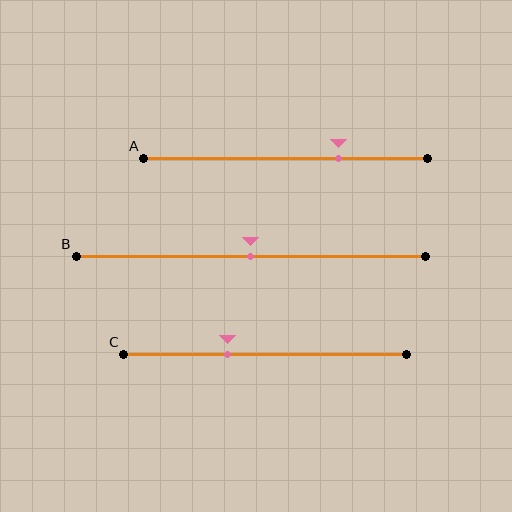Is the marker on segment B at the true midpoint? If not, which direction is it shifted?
Yes, the marker on segment B is at the true midpoint.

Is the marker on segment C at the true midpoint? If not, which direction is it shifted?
No, the marker on segment C is shifted to the left by about 13% of the segment length.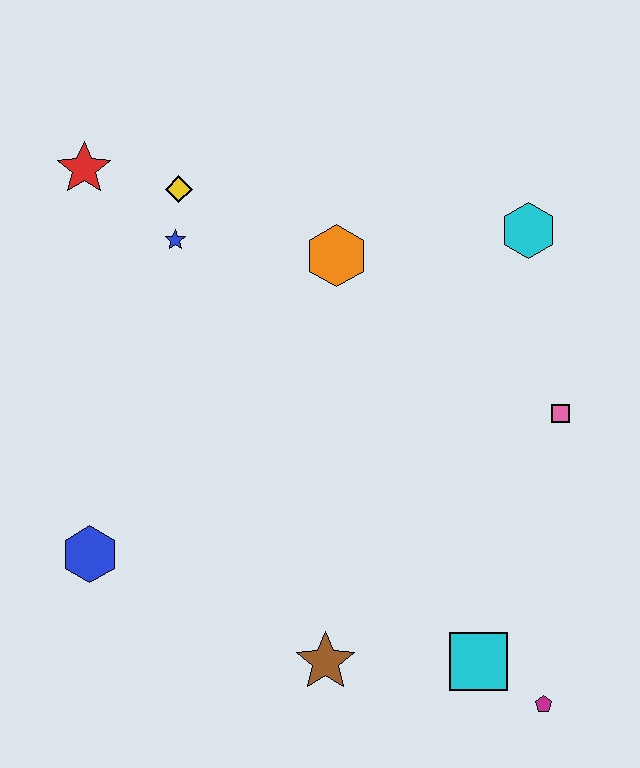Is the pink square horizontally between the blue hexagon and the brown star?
No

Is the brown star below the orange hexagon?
Yes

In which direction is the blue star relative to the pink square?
The blue star is to the left of the pink square.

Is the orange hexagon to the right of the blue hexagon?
Yes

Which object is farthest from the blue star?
The magenta pentagon is farthest from the blue star.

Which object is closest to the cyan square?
The magenta pentagon is closest to the cyan square.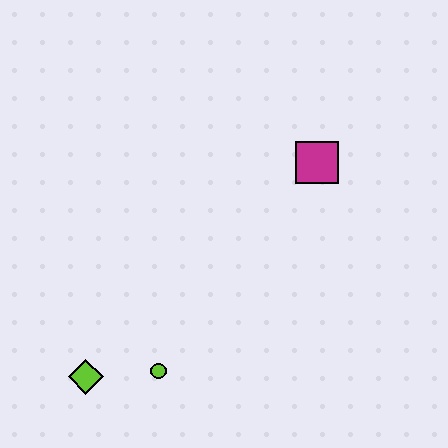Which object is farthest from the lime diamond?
The magenta square is farthest from the lime diamond.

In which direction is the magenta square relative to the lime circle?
The magenta square is above the lime circle.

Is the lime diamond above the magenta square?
No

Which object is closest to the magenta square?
The lime circle is closest to the magenta square.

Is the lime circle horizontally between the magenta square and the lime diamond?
Yes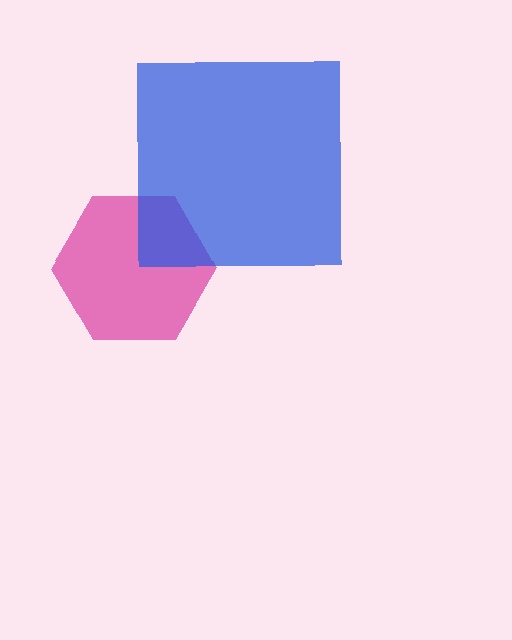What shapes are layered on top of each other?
The layered shapes are: a magenta hexagon, a blue square.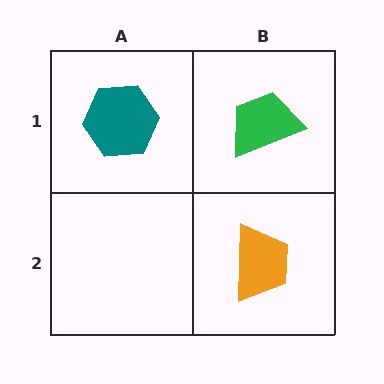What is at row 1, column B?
A green trapezoid.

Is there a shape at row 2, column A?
No, that cell is empty.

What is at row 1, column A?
A teal hexagon.